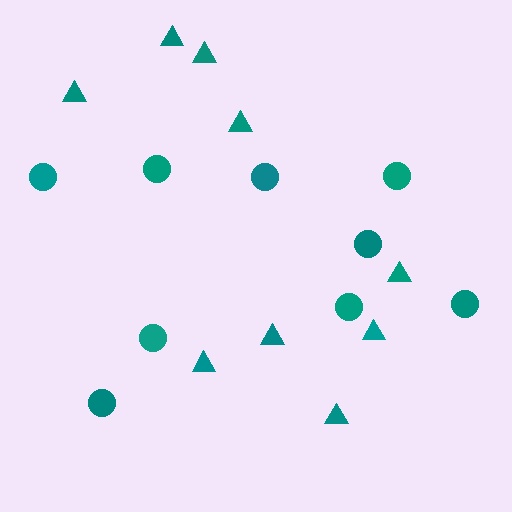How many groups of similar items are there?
There are 2 groups: one group of triangles (9) and one group of circles (9).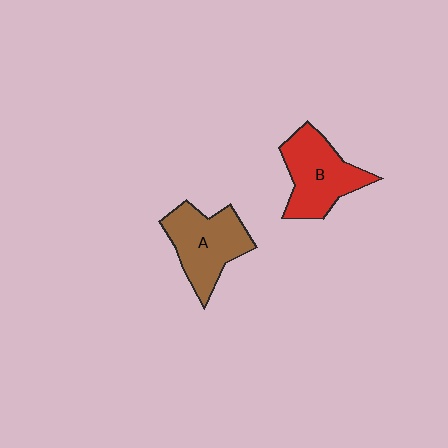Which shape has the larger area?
Shape B (red).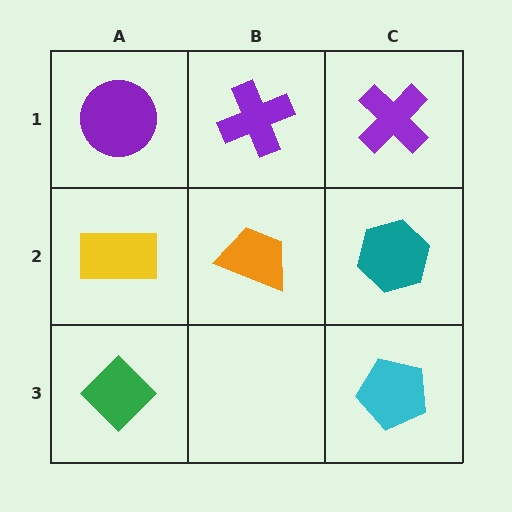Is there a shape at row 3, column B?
No, that cell is empty.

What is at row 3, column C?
A cyan pentagon.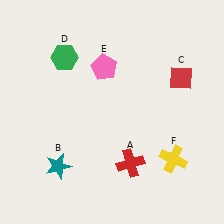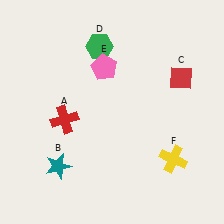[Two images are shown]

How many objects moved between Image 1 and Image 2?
2 objects moved between the two images.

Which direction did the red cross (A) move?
The red cross (A) moved left.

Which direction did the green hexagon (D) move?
The green hexagon (D) moved right.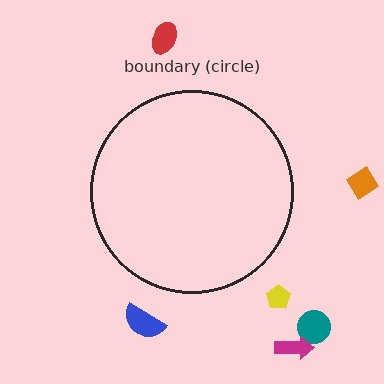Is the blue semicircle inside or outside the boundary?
Outside.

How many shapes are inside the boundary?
0 inside, 6 outside.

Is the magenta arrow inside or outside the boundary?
Outside.